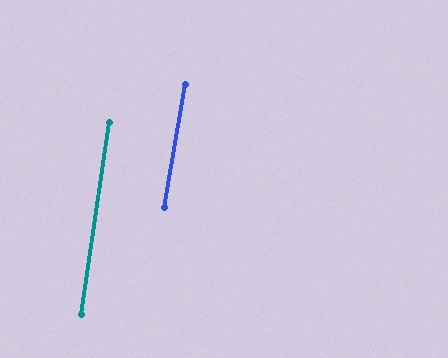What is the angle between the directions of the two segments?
Approximately 1 degree.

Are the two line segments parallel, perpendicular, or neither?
Parallel — their directions differ by only 1.5°.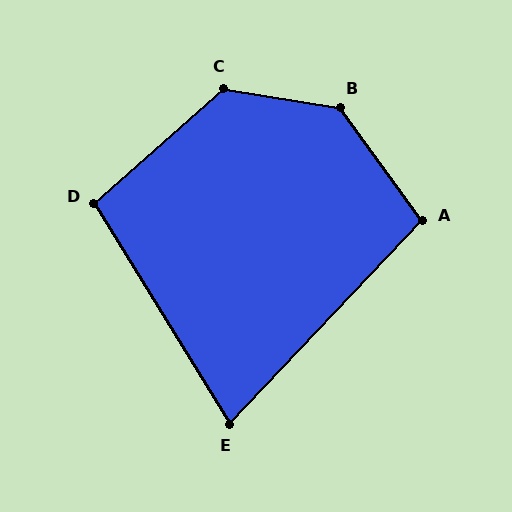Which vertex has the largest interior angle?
B, at approximately 136 degrees.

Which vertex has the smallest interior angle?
E, at approximately 75 degrees.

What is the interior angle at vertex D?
Approximately 100 degrees (obtuse).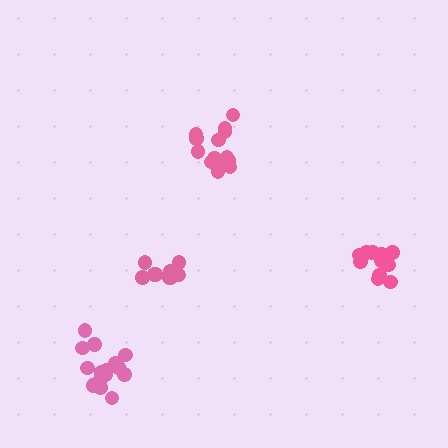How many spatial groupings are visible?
There are 4 spatial groupings.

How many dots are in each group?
Group 1: 14 dots, Group 2: 13 dots, Group 3: 16 dots, Group 4: 11 dots (54 total).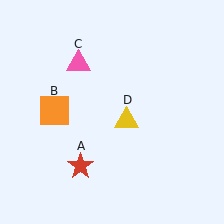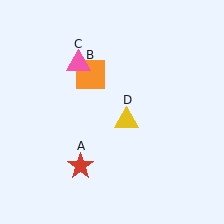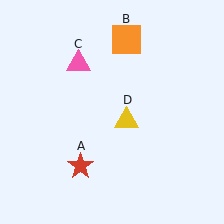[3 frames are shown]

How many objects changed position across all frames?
1 object changed position: orange square (object B).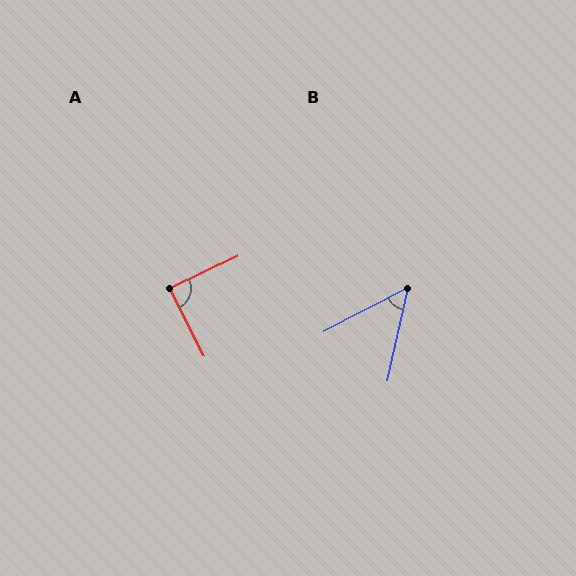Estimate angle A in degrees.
Approximately 88 degrees.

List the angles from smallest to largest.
B (50°), A (88°).